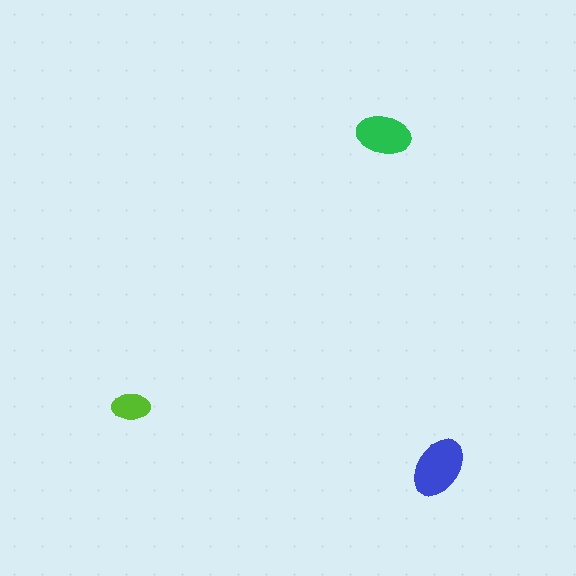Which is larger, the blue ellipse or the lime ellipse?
The blue one.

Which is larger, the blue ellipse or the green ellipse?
The blue one.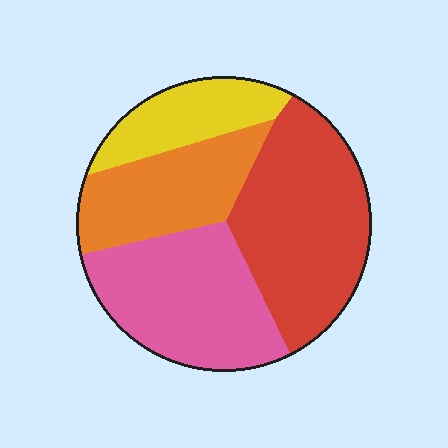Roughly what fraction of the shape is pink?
Pink takes up about one third (1/3) of the shape.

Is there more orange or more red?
Red.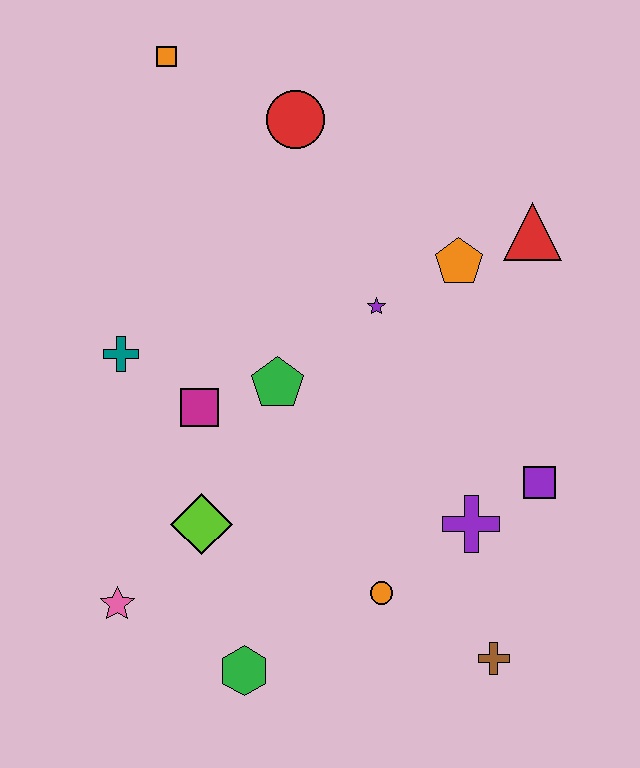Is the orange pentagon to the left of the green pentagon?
No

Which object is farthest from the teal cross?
The brown cross is farthest from the teal cross.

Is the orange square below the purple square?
No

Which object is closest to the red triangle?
The orange pentagon is closest to the red triangle.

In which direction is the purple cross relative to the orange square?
The purple cross is below the orange square.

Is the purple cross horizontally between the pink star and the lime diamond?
No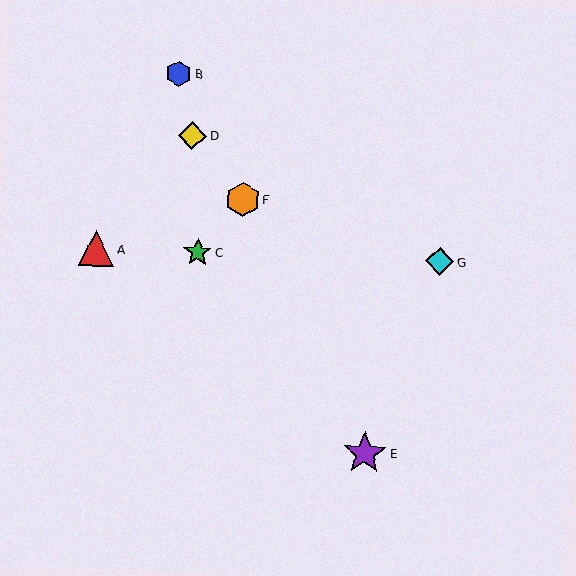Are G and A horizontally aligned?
Yes, both are at y≈261.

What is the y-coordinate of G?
Object G is at y≈261.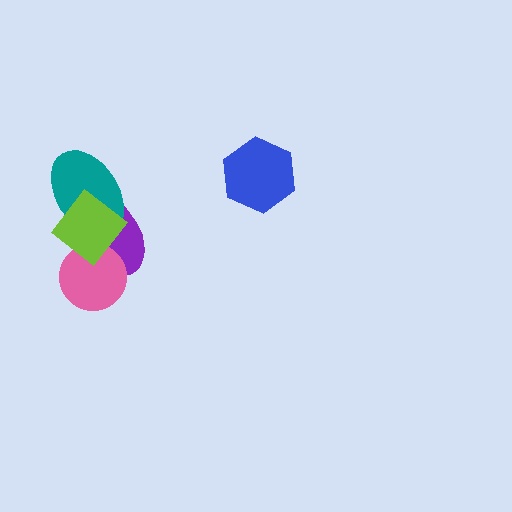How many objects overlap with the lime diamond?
3 objects overlap with the lime diamond.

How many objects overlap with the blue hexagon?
0 objects overlap with the blue hexagon.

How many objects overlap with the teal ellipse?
2 objects overlap with the teal ellipse.